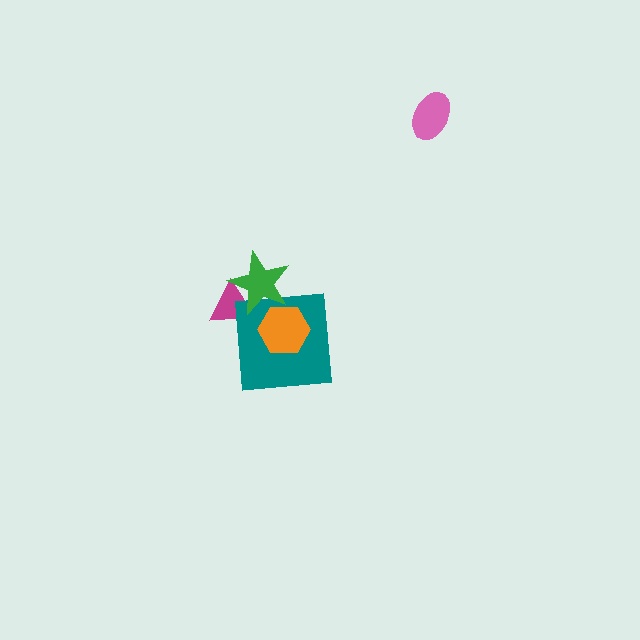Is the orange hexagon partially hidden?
Yes, it is partially covered by another shape.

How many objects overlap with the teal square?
3 objects overlap with the teal square.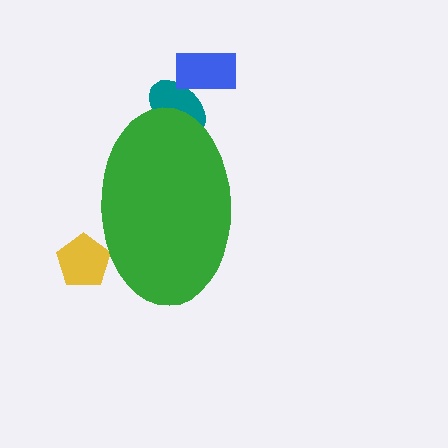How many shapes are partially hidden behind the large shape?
2 shapes are partially hidden.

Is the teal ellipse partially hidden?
Yes, the teal ellipse is partially hidden behind the green ellipse.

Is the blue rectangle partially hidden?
No, the blue rectangle is fully visible.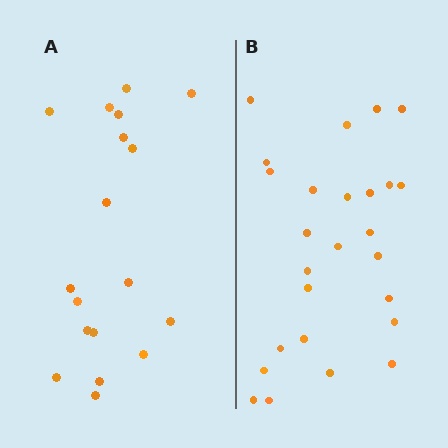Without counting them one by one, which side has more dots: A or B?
Region B (the right region) has more dots.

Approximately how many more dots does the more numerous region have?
Region B has roughly 8 or so more dots than region A.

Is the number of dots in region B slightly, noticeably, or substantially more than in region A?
Region B has noticeably more, but not dramatically so. The ratio is roughly 1.4 to 1.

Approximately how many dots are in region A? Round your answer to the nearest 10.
About 20 dots. (The exact count is 18, which rounds to 20.)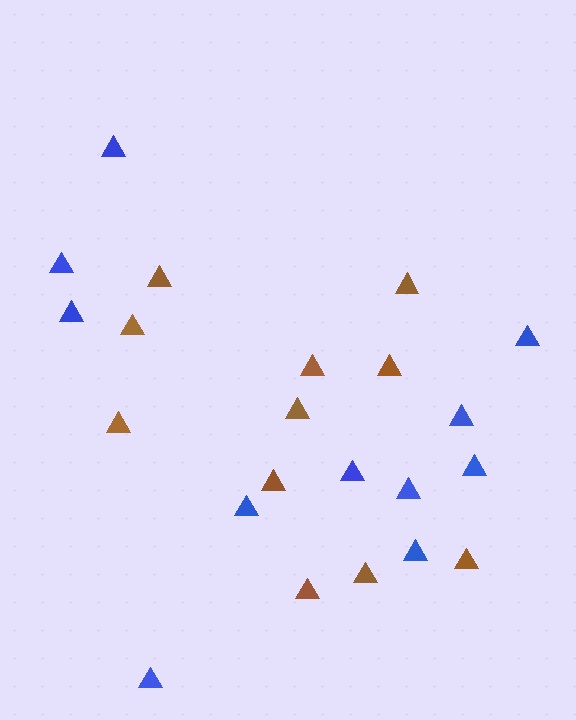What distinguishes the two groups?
There are 2 groups: one group of brown triangles (11) and one group of blue triangles (11).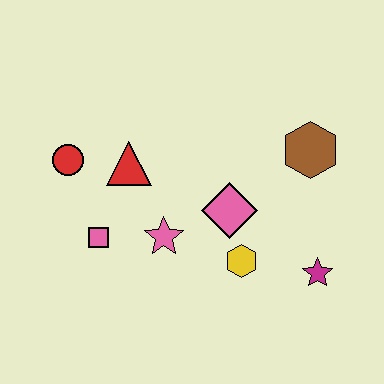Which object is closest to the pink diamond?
The yellow hexagon is closest to the pink diamond.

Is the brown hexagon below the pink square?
No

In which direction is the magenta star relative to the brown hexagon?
The magenta star is below the brown hexagon.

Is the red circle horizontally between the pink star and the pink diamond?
No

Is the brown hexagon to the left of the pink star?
No